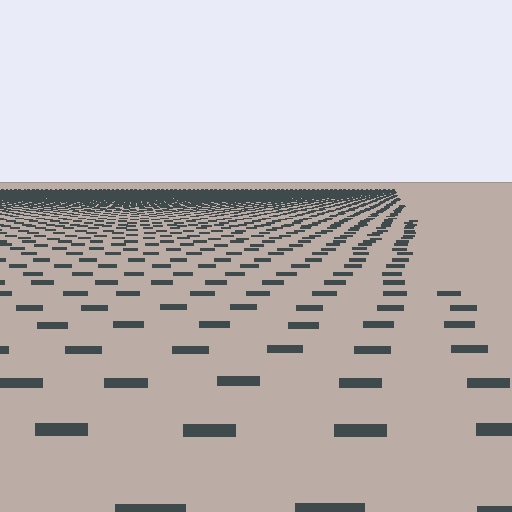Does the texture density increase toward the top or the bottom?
Density increases toward the top.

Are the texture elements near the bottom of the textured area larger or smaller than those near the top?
Larger. Near the bottom, elements are closer to the viewer and appear at a bigger on-screen size.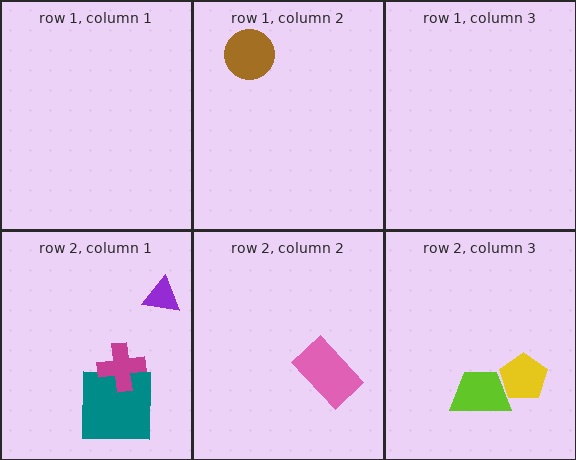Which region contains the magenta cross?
The row 2, column 1 region.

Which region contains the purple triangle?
The row 2, column 1 region.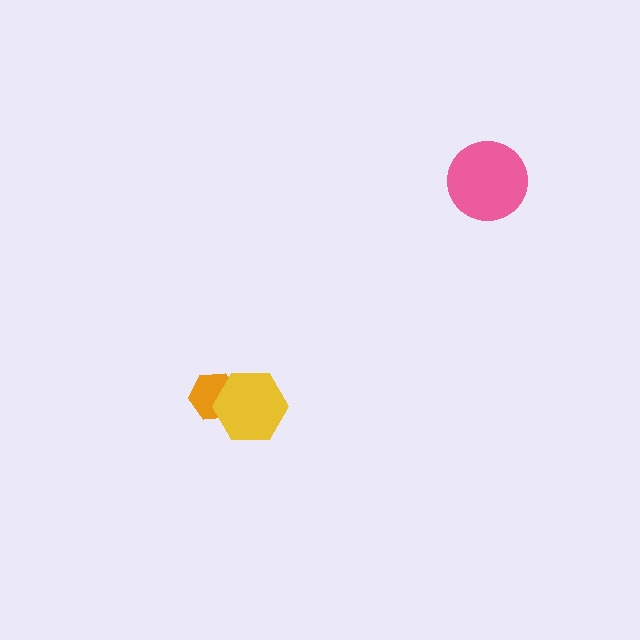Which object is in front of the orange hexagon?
The yellow hexagon is in front of the orange hexagon.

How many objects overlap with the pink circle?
0 objects overlap with the pink circle.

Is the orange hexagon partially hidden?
Yes, it is partially covered by another shape.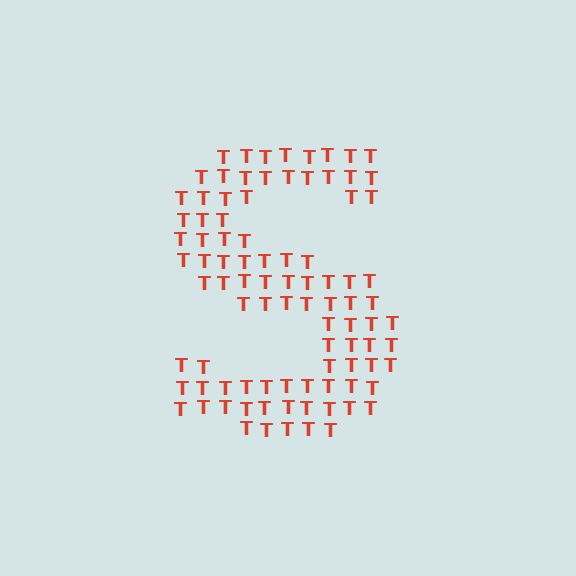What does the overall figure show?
The overall figure shows the letter S.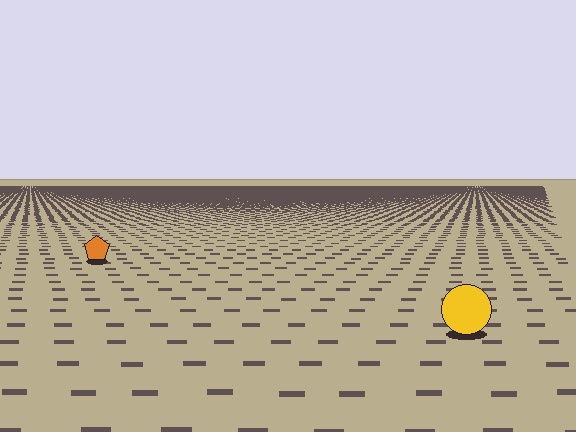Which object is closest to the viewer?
The yellow circle is closest. The texture marks near it are larger and more spread out.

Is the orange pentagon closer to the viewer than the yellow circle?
No. The yellow circle is closer — you can tell from the texture gradient: the ground texture is coarser near it.